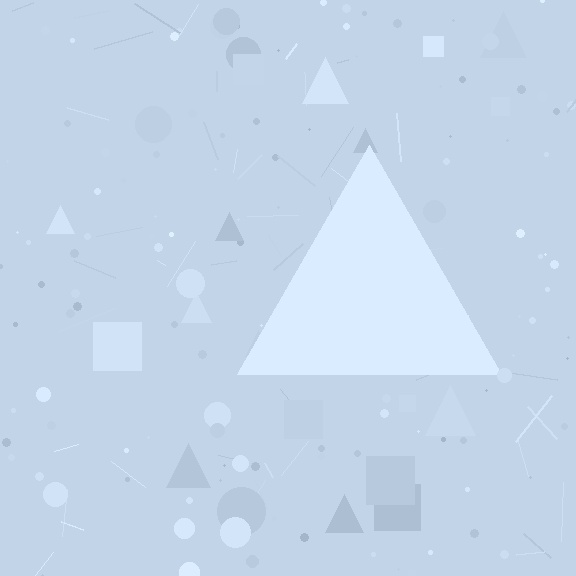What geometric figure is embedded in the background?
A triangle is embedded in the background.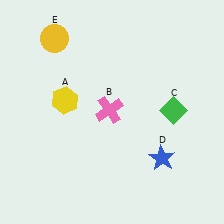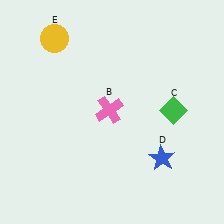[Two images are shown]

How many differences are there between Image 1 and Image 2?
There is 1 difference between the two images.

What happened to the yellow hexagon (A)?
The yellow hexagon (A) was removed in Image 2. It was in the top-left area of Image 1.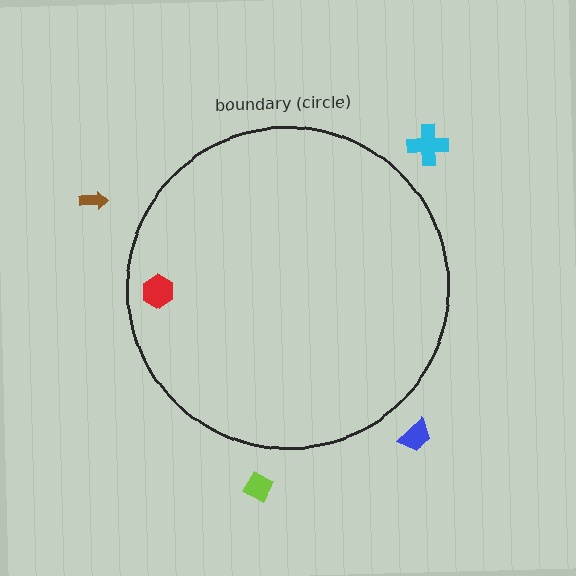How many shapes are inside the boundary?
1 inside, 4 outside.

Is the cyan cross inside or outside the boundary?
Outside.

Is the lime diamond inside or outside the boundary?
Outside.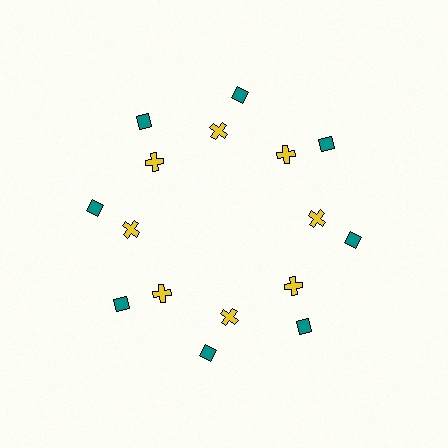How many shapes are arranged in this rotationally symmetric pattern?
There are 16 shapes, arranged in 8 groups of 2.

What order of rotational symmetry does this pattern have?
This pattern has 8-fold rotational symmetry.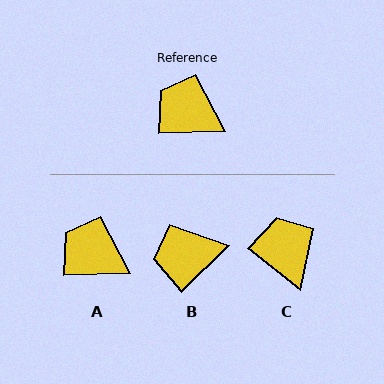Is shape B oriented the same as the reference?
No, it is off by about 42 degrees.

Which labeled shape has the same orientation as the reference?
A.